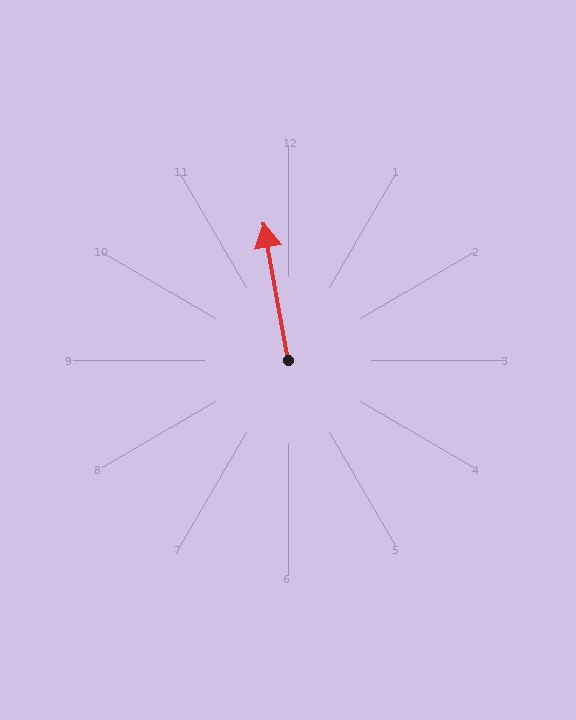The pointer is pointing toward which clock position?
Roughly 12 o'clock.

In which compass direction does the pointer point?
North.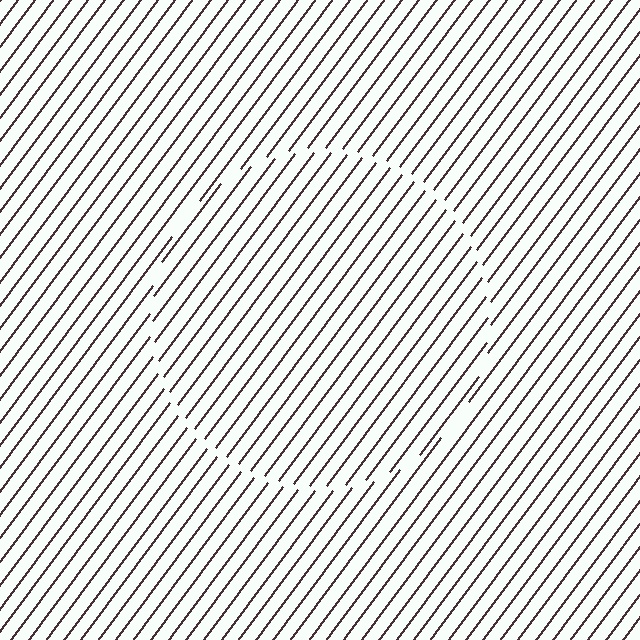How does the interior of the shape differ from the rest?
The interior of the shape contains the same grating, shifted by half a period — the contour is defined by the phase discontinuity where line-ends from the inner and outer gratings abut.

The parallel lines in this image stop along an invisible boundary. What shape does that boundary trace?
An illusory circle. The interior of the shape contains the same grating, shifted by half a period — the contour is defined by the phase discontinuity where line-ends from the inner and outer gratings abut.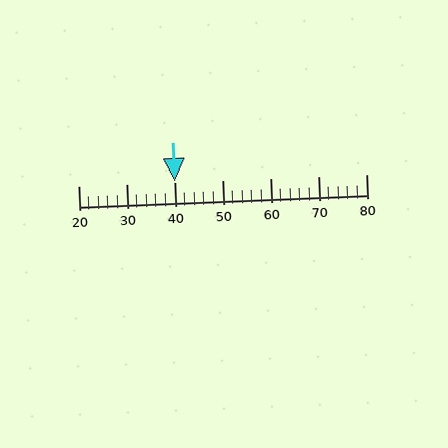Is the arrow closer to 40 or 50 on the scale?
The arrow is closer to 40.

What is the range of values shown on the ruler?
The ruler shows values from 20 to 80.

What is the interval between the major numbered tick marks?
The major tick marks are spaced 10 units apart.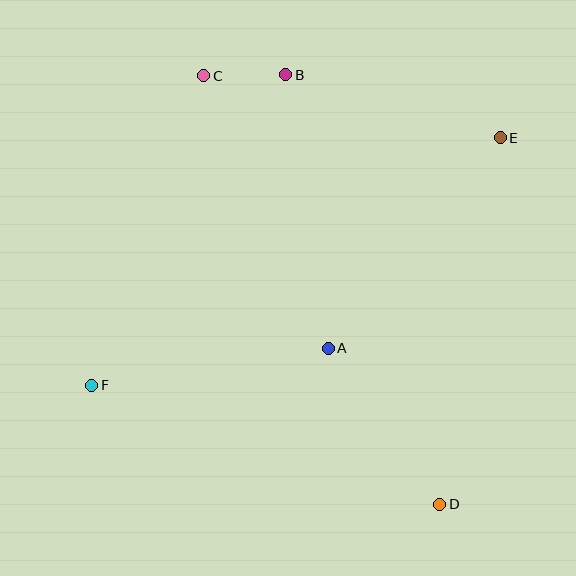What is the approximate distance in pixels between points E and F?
The distance between E and F is approximately 478 pixels.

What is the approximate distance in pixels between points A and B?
The distance between A and B is approximately 277 pixels.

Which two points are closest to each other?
Points B and C are closest to each other.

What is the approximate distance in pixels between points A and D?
The distance between A and D is approximately 192 pixels.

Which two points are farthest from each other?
Points C and D are farthest from each other.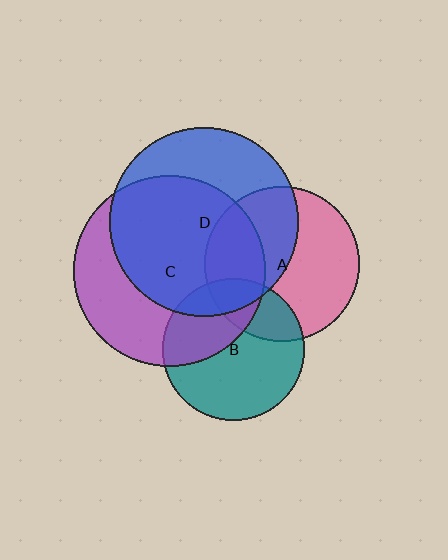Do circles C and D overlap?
Yes.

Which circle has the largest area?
Circle C (purple).